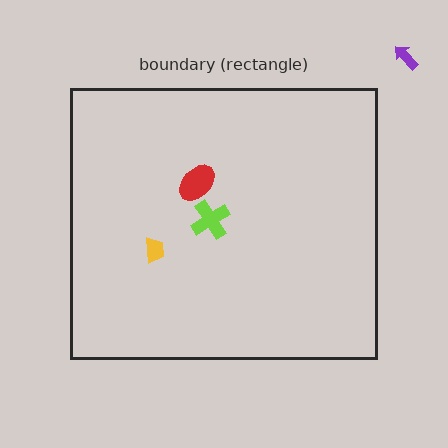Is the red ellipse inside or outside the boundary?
Inside.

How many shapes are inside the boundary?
3 inside, 1 outside.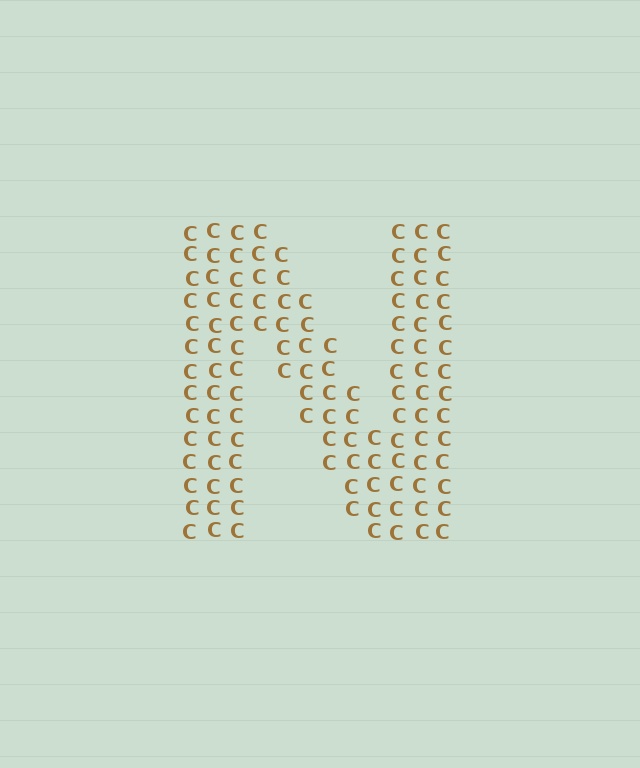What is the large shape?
The large shape is the letter N.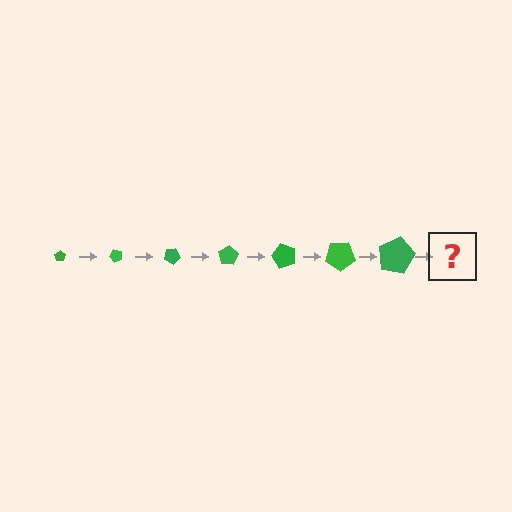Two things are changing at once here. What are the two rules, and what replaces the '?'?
The two rules are that the pentagon grows larger each step and it rotates 50 degrees each step. The '?' should be a pentagon, larger than the previous one and rotated 350 degrees from the start.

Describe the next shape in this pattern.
It should be a pentagon, larger than the previous one and rotated 350 degrees from the start.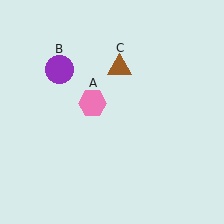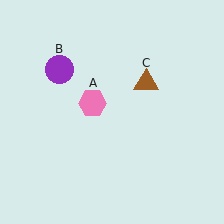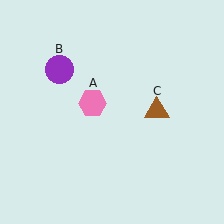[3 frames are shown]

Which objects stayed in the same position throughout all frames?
Pink hexagon (object A) and purple circle (object B) remained stationary.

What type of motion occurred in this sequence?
The brown triangle (object C) rotated clockwise around the center of the scene.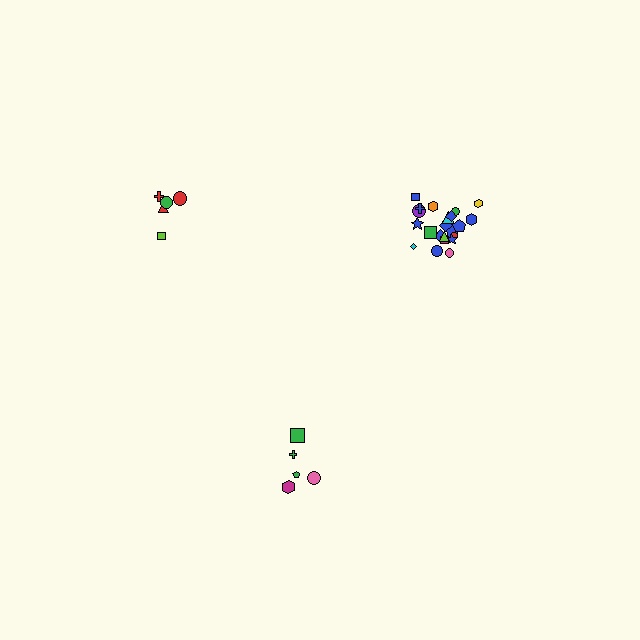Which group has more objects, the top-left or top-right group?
The top-right group.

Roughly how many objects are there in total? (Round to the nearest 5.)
Roughly 30 objects in total.